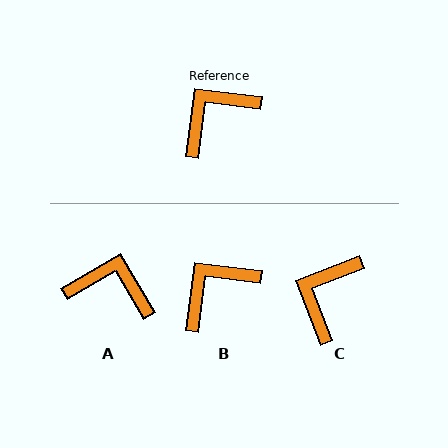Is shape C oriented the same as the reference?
No, it is off by about 28 degrees.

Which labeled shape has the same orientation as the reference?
B.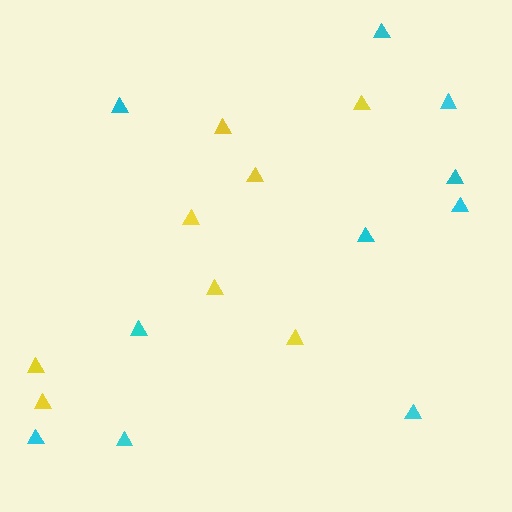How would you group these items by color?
There are 2 groups: one group of yellow triangles (8) and one group of cyan triangles (10).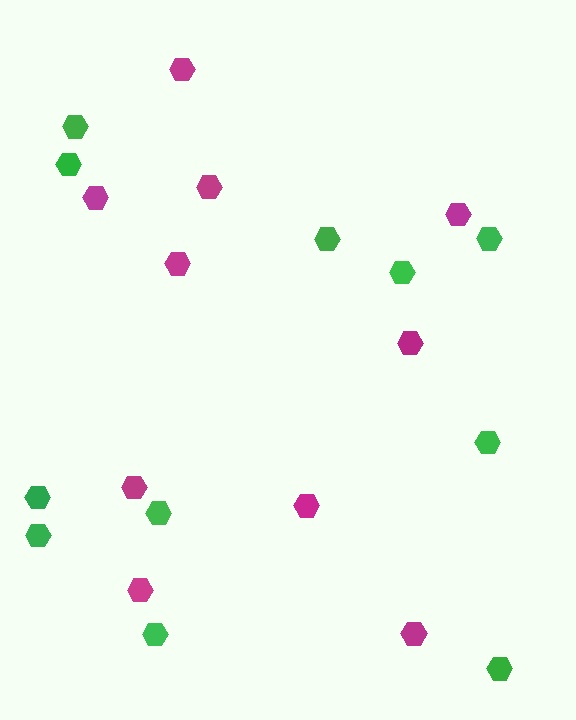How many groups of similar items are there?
There are 2 groups: one group of magenta hexagons (10) and one group of green hexagons (11).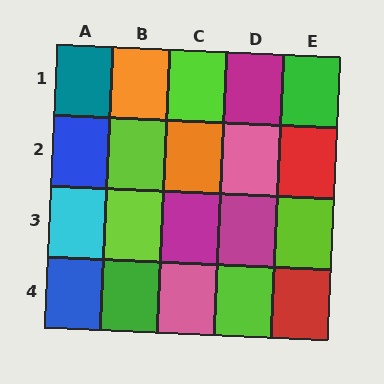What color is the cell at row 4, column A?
Blue.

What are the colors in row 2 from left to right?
Blue, lime, orange, pink, red.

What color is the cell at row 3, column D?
Magenta.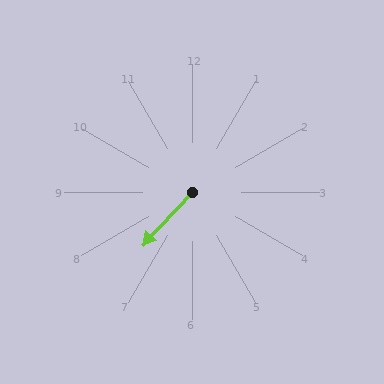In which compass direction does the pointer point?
Southwest.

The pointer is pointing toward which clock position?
Roughly 7 o'clock.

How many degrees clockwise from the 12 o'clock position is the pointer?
Approximately 223 degrees.